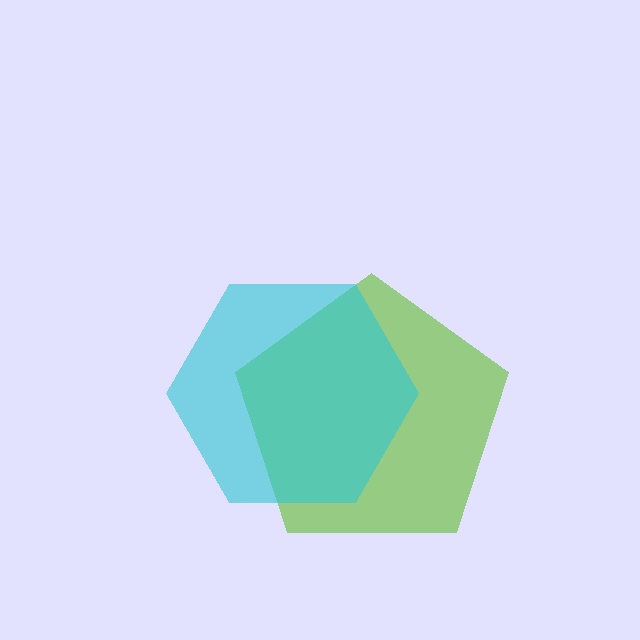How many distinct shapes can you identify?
There are 2 distinct shapes: a lime pentagon, a cyan hexagon.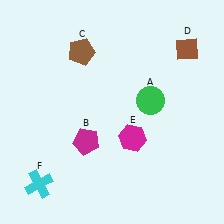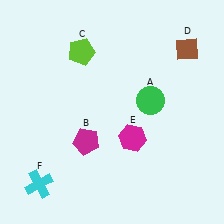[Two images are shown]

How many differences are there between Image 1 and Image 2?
There is 1 difference between the two images.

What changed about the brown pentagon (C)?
In Image 1, C is brown. In Image 2, it changed to lime.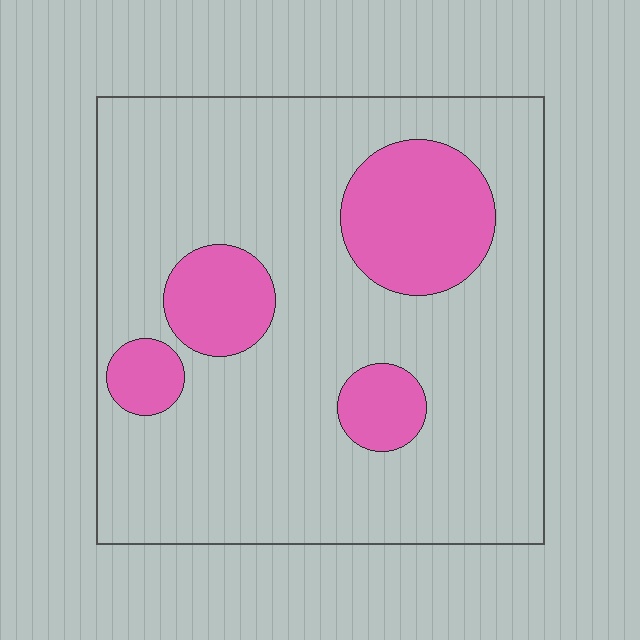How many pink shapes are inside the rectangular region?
4.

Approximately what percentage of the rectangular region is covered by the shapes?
Approximately 20%.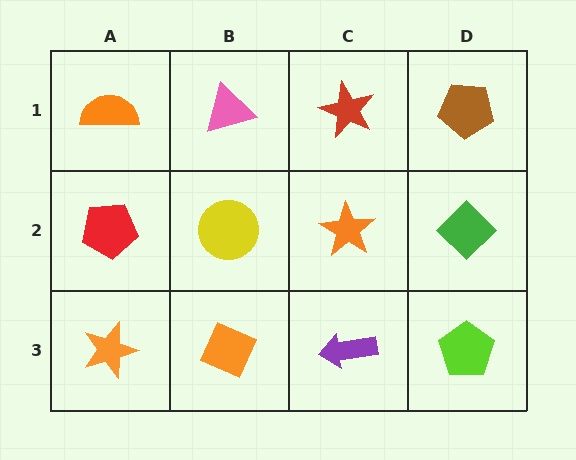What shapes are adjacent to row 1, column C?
An orange star (row 2, column C), a pink triangle (row 1, column B), a brown pentagon (row 1, column D).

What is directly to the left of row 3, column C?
An orange diamond.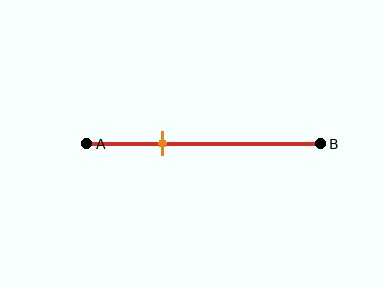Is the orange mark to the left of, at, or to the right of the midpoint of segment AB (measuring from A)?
The orange mark is to the left of the midpoint of segment AB.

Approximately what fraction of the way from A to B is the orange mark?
The orange mark is approximately 30% of the way from A to B.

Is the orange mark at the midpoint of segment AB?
No, the mark is at about 30% from A, not at the 50% midpoint.